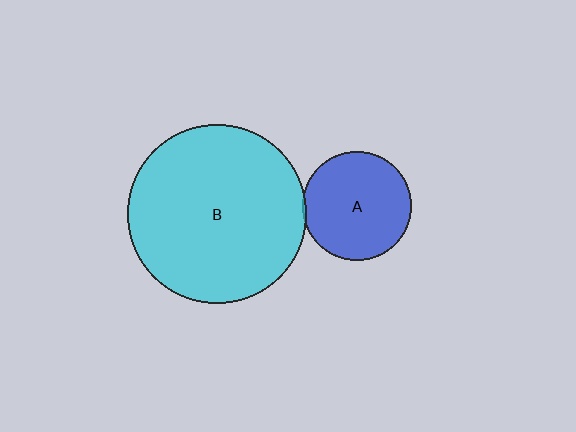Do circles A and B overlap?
Yes.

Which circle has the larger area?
Circle B (cyan).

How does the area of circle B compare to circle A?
Approximately 2.7 times.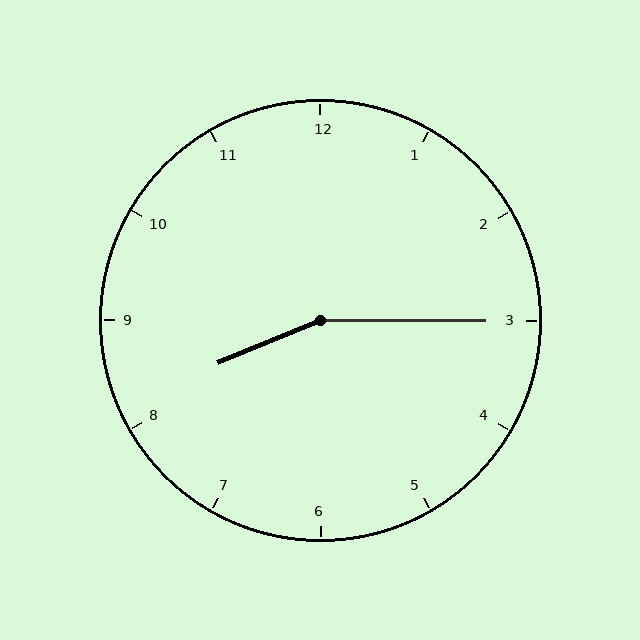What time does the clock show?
8:15.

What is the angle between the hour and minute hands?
Approximately 158 degrees.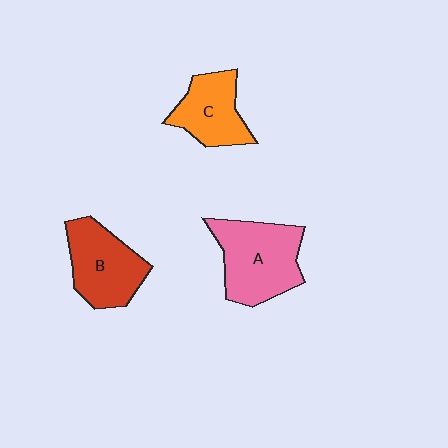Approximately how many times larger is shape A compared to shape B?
Approximately 1.2 times.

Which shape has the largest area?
Shape A (pink).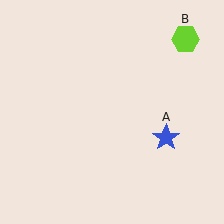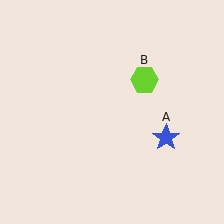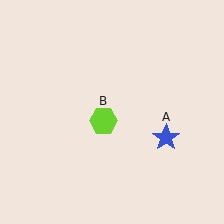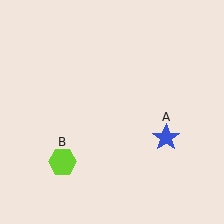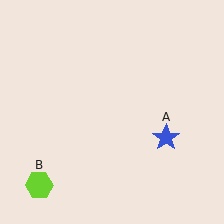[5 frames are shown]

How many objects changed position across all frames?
1 object changed position: lime hexagon (object B).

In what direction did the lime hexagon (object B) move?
The lime hexagon (object B) moved down and to the left.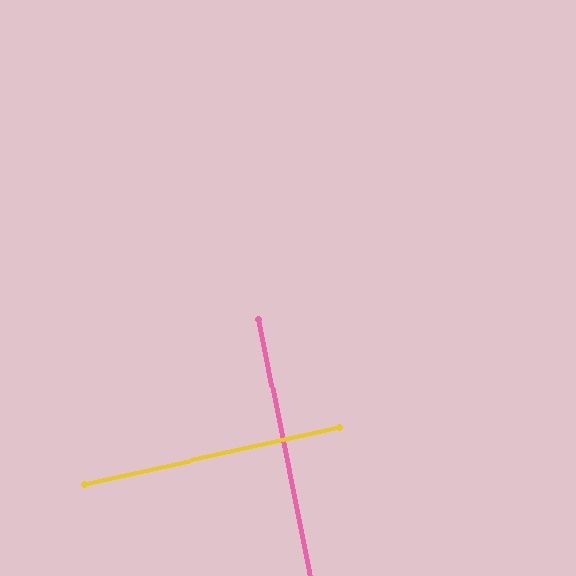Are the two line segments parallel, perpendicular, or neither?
Perpendicular — they meet at approximately 89°.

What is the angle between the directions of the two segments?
Approximately 89 degrees.